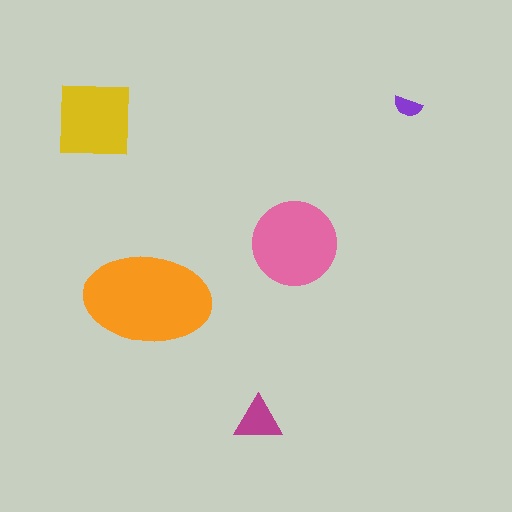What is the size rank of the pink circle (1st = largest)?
2nd.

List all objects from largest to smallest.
The orange ellipse, the pink circle, the yellow square, the magenta triangle, the purple semicircle.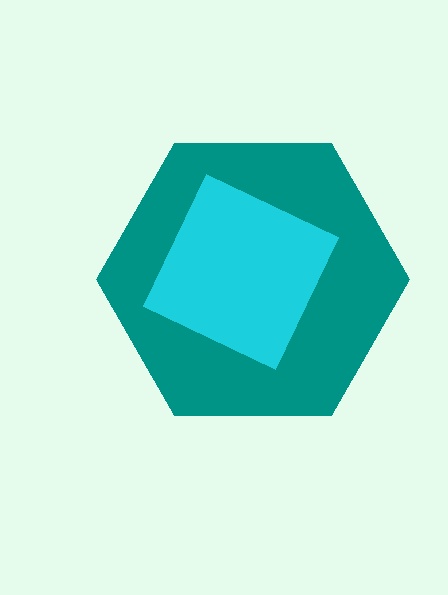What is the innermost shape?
The cyan diamond.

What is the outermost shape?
The teal hexagon.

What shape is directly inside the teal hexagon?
The cyan diamond.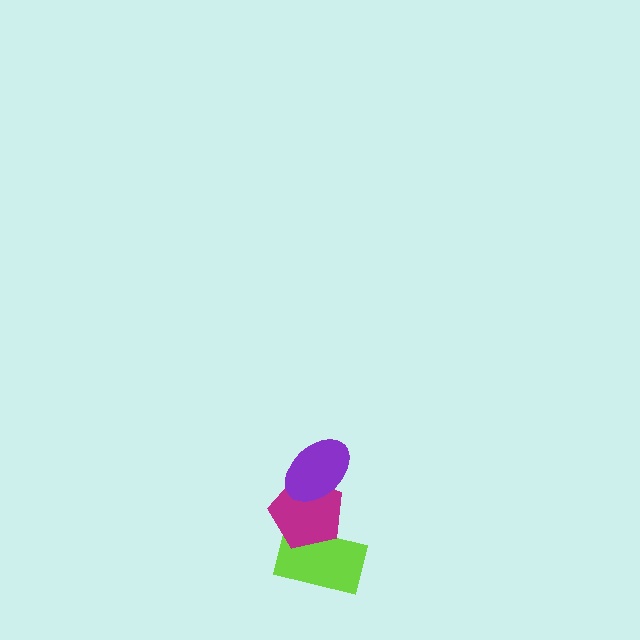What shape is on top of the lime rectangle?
The magenta pentagon is on top of the lime rectangle.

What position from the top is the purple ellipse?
The purple ellipse is 1st from the top.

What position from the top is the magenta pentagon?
The magenta pentagon is 2nd from the top.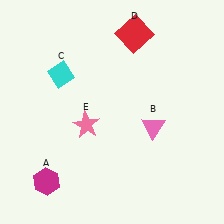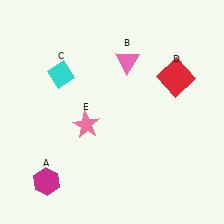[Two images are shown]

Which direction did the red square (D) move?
The red square (D) moved down.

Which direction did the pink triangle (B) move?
The pink triangle (B) moved up.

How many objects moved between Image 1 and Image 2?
2 objects moved between the two images.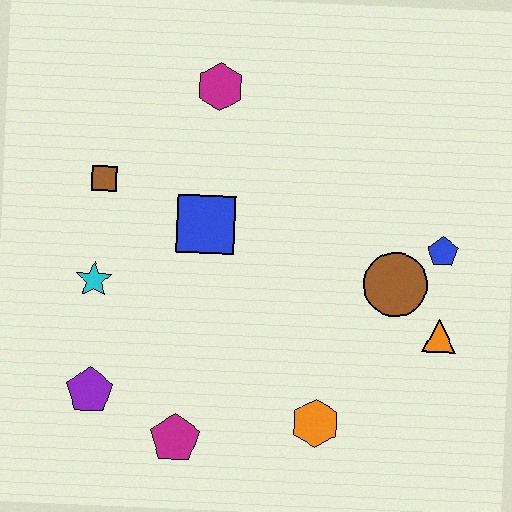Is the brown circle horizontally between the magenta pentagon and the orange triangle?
Yes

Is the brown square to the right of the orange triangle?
No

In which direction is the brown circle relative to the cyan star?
The brown circle is to the right of the cyan star.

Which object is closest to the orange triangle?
The brown circle is closest to the orange triangle.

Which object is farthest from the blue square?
The orange triangle is farthest from the blue square.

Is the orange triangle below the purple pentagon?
No